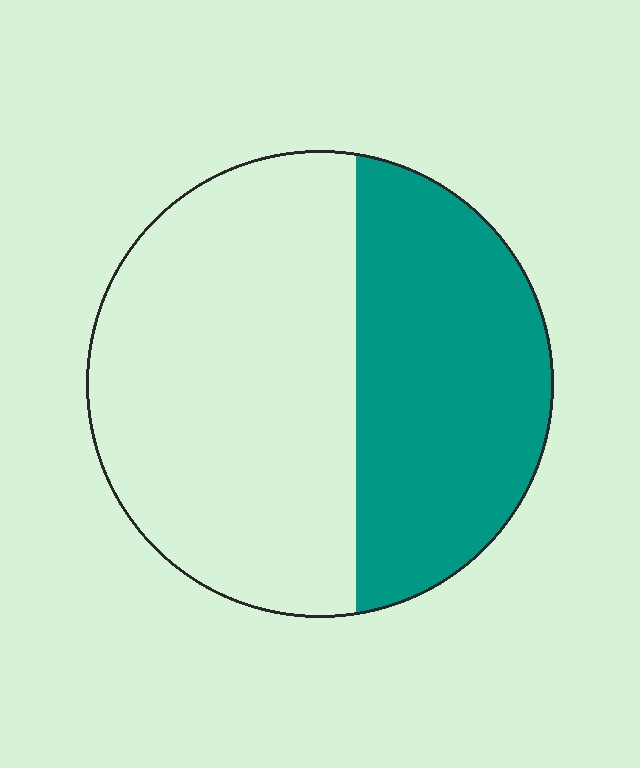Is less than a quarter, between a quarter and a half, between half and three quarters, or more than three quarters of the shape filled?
Between a quarter and a half.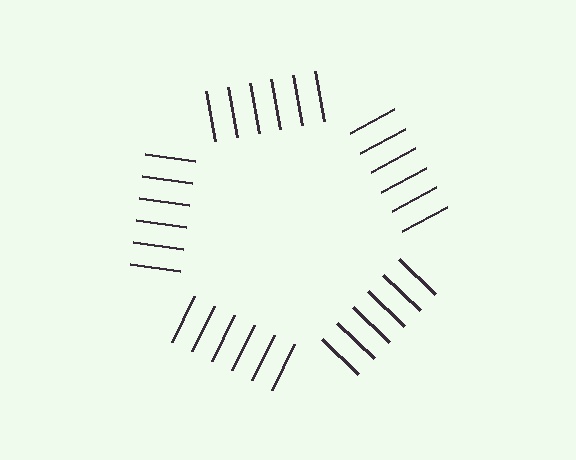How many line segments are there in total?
30 — 6 along each of the 5 edges.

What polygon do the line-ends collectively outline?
An illusory pentagon — the line segments terminate on its edges but no continuous stroke is drawn.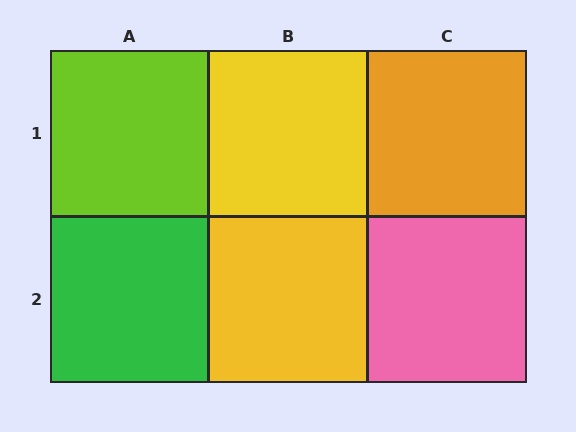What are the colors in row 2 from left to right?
Green, yellow, pink.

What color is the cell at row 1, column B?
Yellow.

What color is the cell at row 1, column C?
Orange.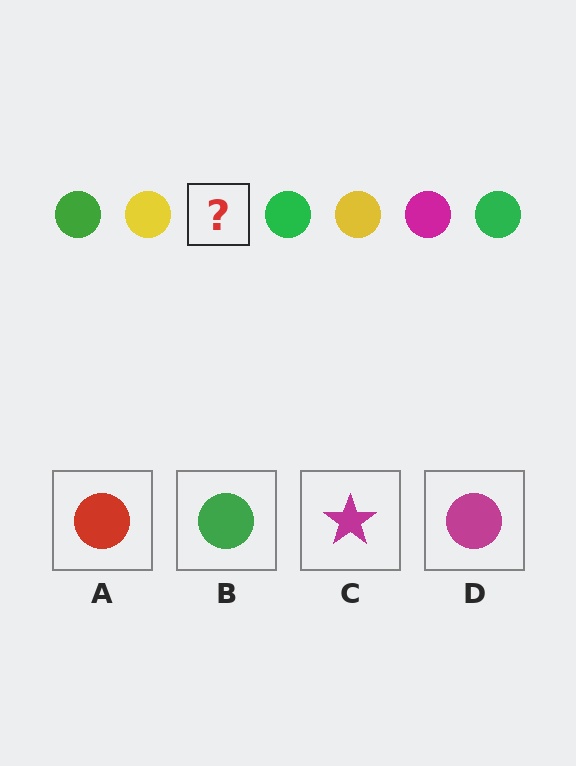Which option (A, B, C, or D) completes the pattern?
D.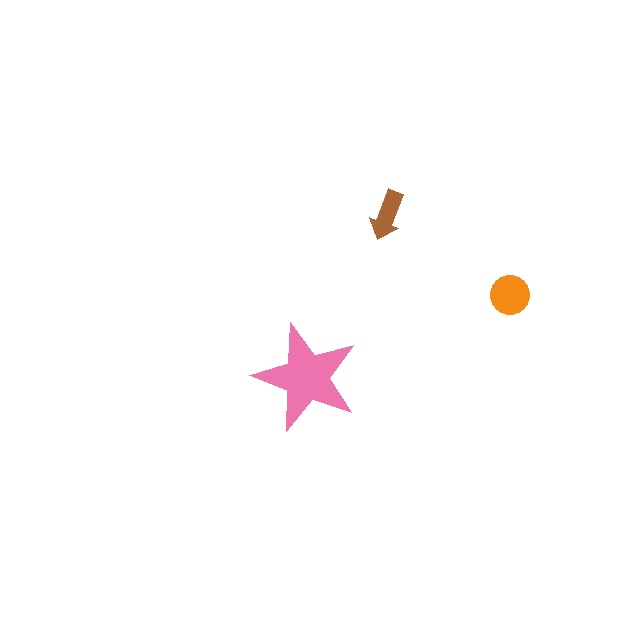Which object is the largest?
The pink star.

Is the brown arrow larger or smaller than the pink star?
Smaller.